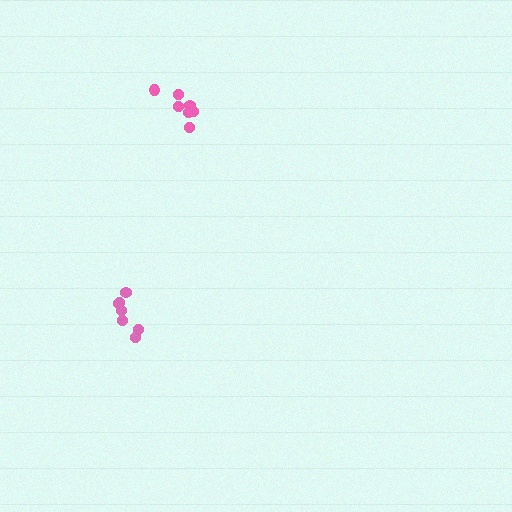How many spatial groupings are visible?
There are 2 spatial groupings.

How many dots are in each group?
Group 1: 7 dots, Group 2: 7 dots (14 total).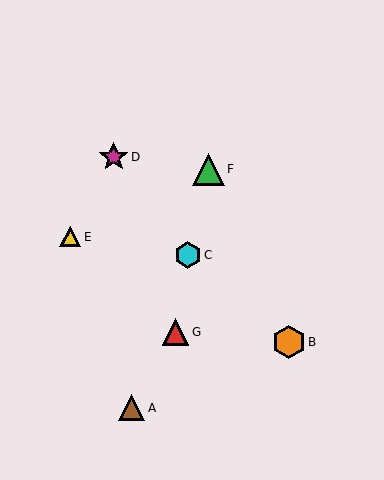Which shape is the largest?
The orange hexagon (labeled B) is the largest.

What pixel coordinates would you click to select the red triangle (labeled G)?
Click at (175, 332) to select the red triangle G.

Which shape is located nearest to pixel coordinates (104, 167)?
The magenta star (labeled D) at (114, 157) is nearest to that location.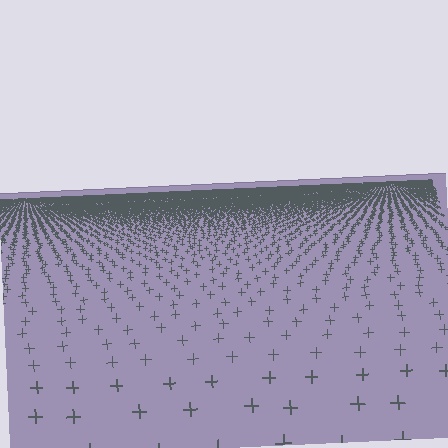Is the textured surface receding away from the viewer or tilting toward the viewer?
The surface is receding away from the viewer. Texture elements get smaller and denser toward the top.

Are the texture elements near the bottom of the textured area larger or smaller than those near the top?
Larger. Near the bottom, elements are closer to the viewer and appear at a bigger on-screen size.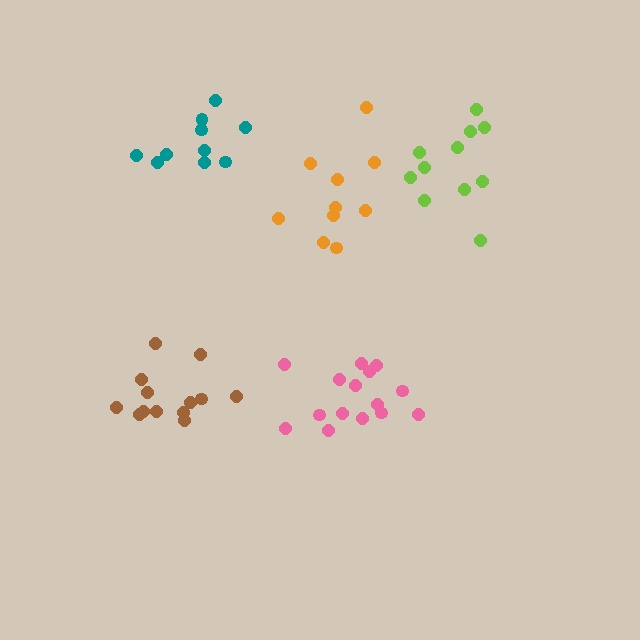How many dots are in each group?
Group 1: 11 dots, Group 2: 10 dots, Group 3: 10 dots, Group 4: 13 dots, Group 5: 15 dots (59 total).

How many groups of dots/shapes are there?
There are 5 groups.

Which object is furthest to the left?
The brown cluster is leftmost.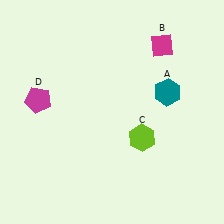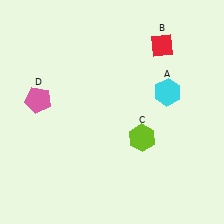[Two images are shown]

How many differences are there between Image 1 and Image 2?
There are 3 differences between the two images.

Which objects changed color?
A changed from teal to cyan. B changed from magenta to red. D changed from magenta to pink.